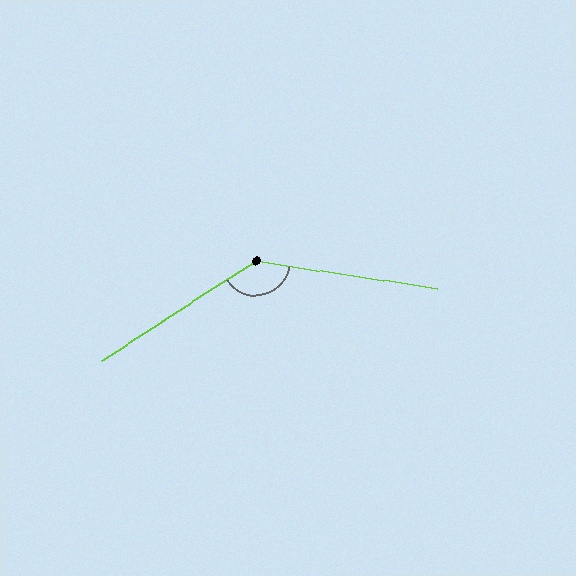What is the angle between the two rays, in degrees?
Approximately 138 degrees.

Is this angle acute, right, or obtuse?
It is obtuse.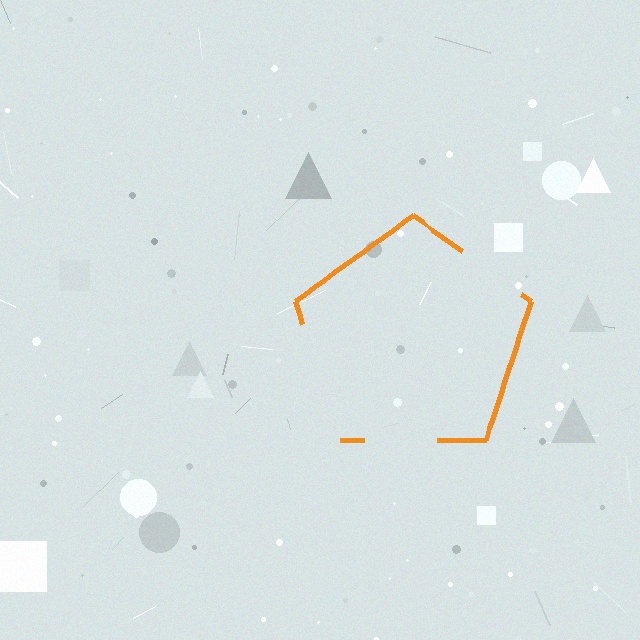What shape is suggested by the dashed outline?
The dashed outline suggests a pentagon.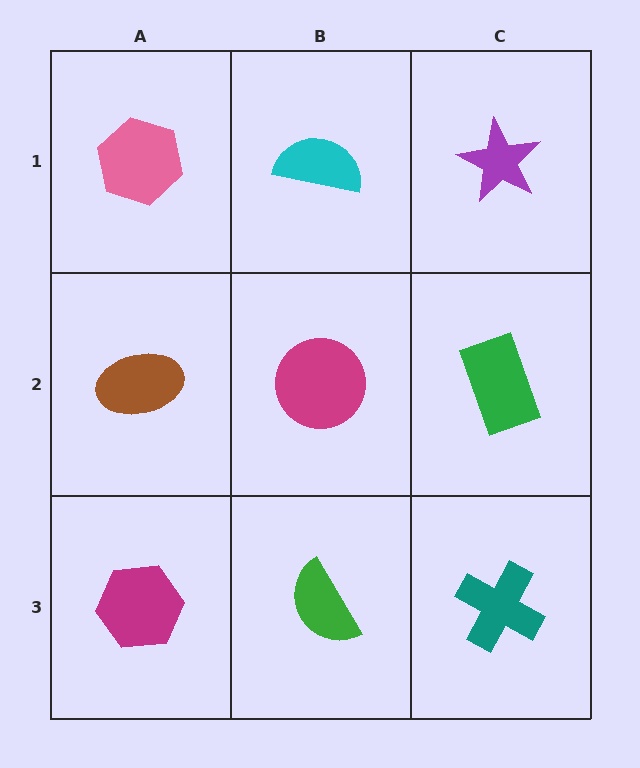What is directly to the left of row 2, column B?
A brown ellipse.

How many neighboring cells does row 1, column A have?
2.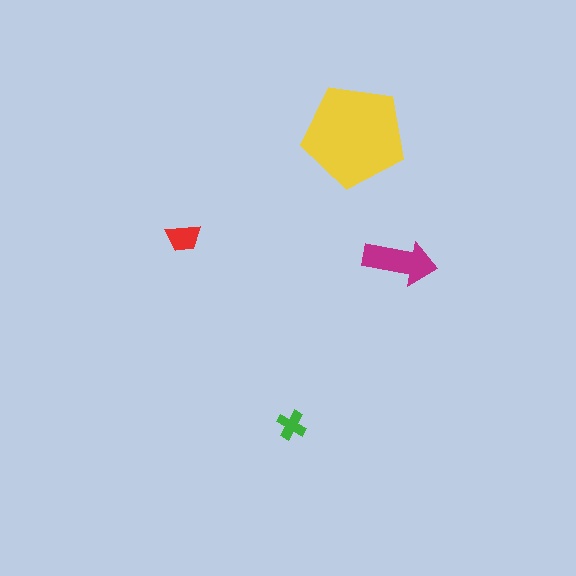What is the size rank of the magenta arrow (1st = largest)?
2nd.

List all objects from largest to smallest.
The yellow pentagon, the magenta arrow, the red trapezoid, the green cross.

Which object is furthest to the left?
The red trapezoid is leftmost.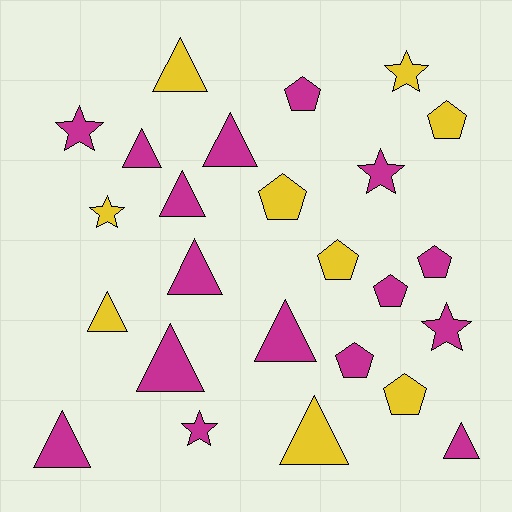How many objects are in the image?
There are 25 objects.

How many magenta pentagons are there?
There are 4 magenta pentagons.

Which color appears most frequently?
Magenta, with 16 objects.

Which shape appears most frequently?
Triangle, with 11 objects.